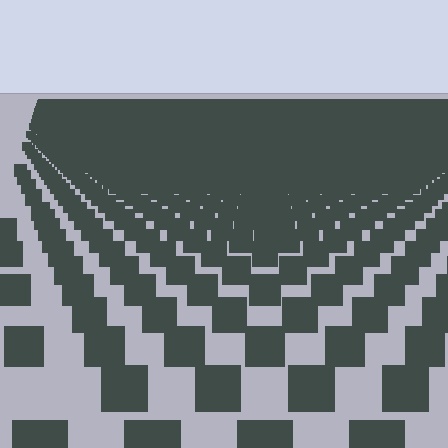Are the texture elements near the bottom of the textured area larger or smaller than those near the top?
Larger. Near the bottom, elements are closer to the viewer and appear at a bigger on-screen size.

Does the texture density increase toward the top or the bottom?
Density increases toward the top.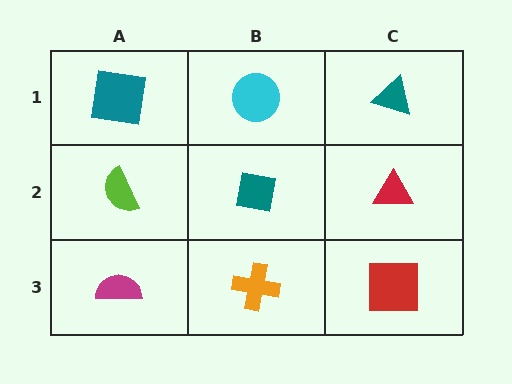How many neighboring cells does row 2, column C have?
3.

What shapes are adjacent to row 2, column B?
A cyan circle (row 1, column B), an orange cross (row 3, column B), a lime semicircle (row 2, column A), a red triangle (row 2, column C).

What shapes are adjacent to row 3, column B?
A teal square (row 2, column B), a magenta semicircle (row 3, column A), a red square (row 3, column C).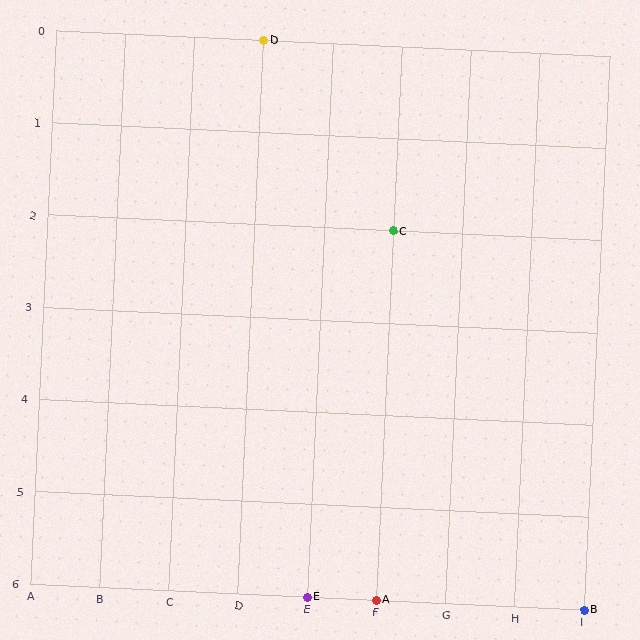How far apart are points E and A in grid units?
Points E and A are 1 column apart.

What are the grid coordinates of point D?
Point D is at grid coordinates (D, 0).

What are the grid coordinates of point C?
Point C is at grid coordinates (F, 2).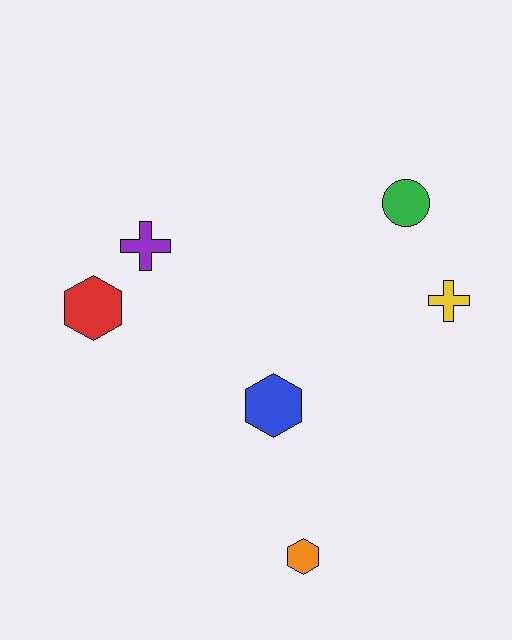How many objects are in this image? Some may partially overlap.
There are 6 objects.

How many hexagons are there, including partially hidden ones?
There are 3 hexagons.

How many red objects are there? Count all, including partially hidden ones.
There is 1 red object.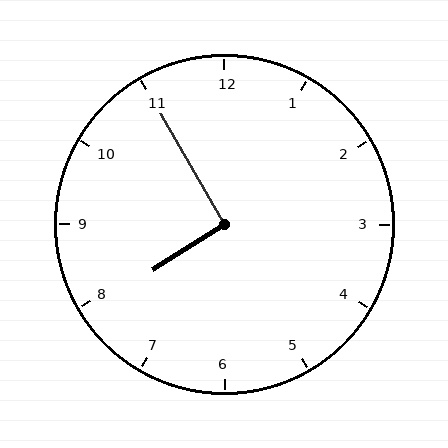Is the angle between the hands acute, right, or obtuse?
It is right.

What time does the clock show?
7:55.